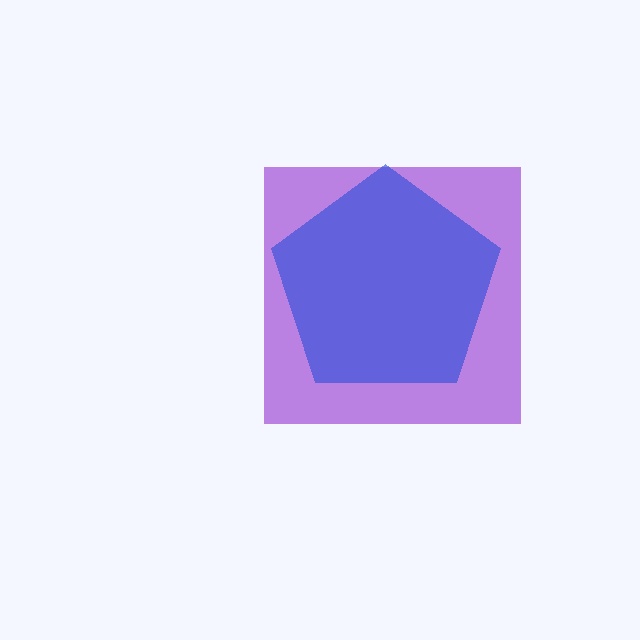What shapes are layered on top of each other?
The layered shapes are: a purple square, a blue pentagon.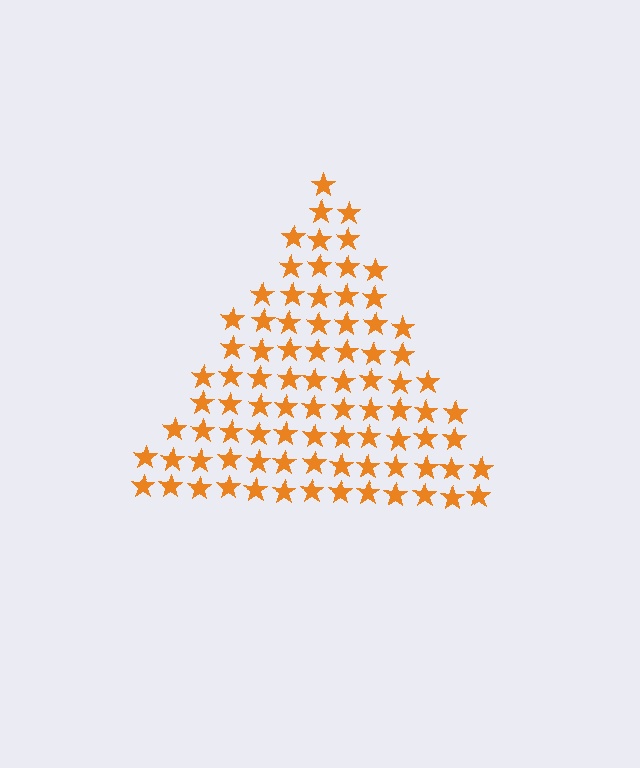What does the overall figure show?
The overall figure shows a triangle.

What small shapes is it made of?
It is made of small stars.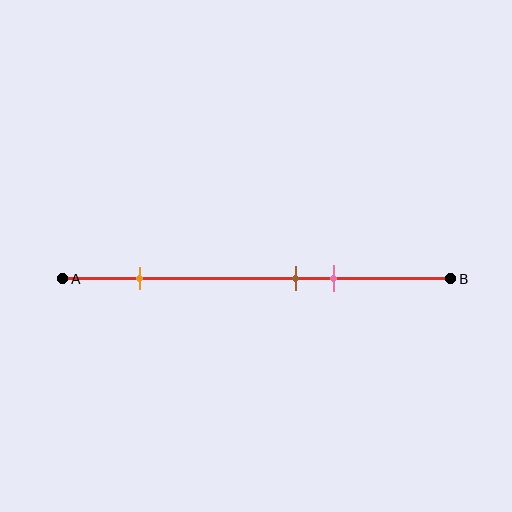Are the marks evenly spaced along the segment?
No, the marks are not evenly spaced.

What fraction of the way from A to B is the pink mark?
The pink mark is approximately 70% (0.7) of the way from A to B.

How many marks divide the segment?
There are 3 marks dividing the segment.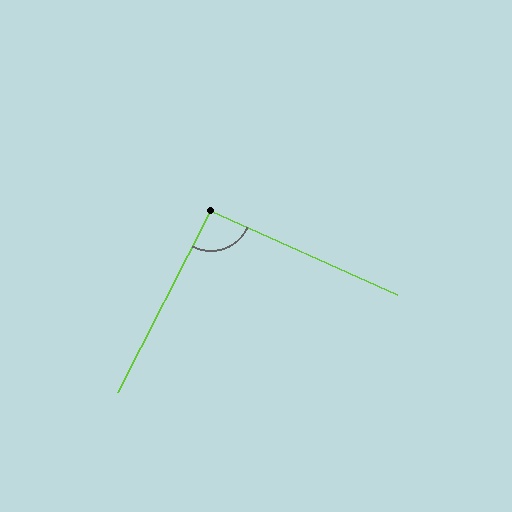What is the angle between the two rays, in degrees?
Approximately 93 degrees.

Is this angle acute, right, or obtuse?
It is approximately a right angle.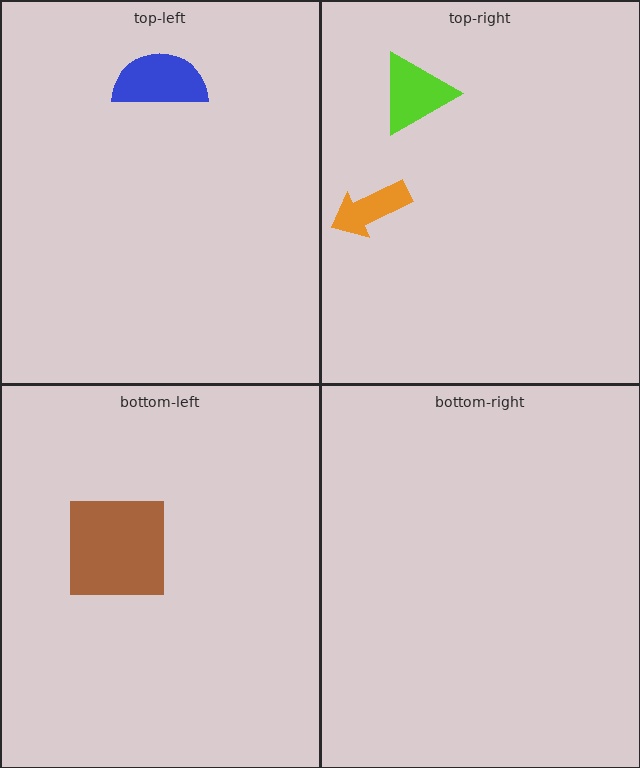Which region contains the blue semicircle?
The top-left region.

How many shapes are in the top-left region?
1.